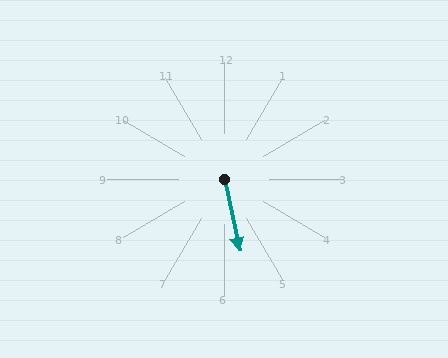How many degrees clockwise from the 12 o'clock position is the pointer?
Approximately 168 degrees.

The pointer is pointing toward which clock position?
Roughly 6 o'clock.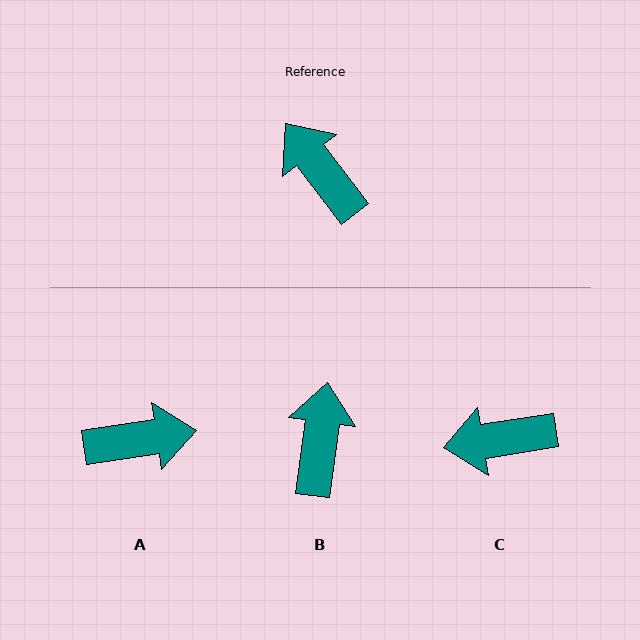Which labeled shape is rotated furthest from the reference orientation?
A, about 119 degrees away.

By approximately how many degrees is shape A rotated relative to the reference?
Approximately 119 degrees clockwise.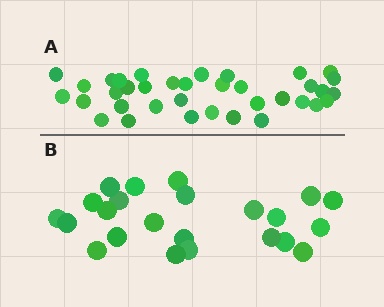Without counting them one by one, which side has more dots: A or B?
Region A (the top region) has more dots.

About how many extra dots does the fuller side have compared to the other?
Region A has approximately 15 more dots than region B.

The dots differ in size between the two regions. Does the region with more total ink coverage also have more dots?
No. Region B has more total ink coverage because its dots are larger, but region A actually contains more individual dots. Total area can be misleading — the number of items is what matters here.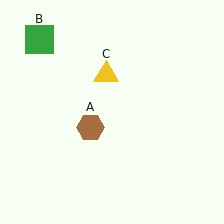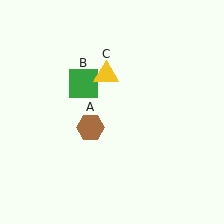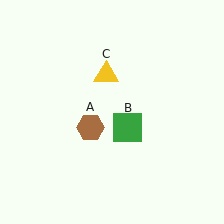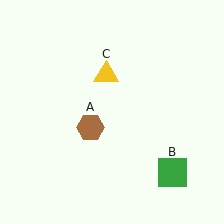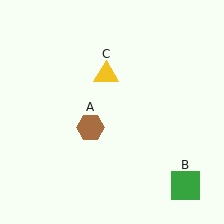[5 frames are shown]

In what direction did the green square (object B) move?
The green square (object B) moved down and to the right.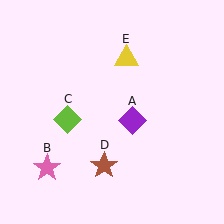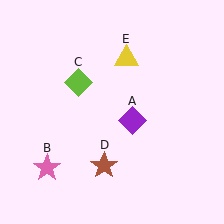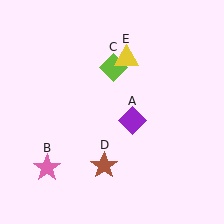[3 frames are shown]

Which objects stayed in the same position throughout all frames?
Purple diamond (object A) and pink star (object B) and brown star (object D) and yellow triangle (object E) remained stationary.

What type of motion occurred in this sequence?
The lime diamond (object C) rotated clockwise around the center of the scene.